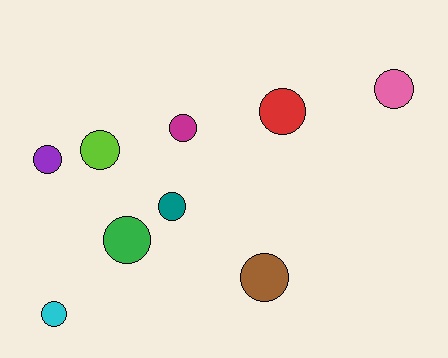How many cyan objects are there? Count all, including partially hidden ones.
There is 1 cyan object.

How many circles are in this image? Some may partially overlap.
There are 9 circles.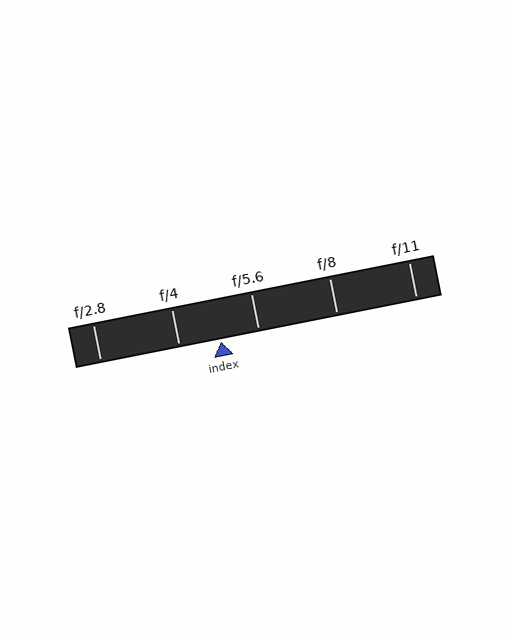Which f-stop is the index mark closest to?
The index mark is closest to f/5.6.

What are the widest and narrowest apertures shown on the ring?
The widest aperture shown is f/2.8 and the narrowest is f/11.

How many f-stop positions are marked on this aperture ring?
There are 5 f-stop positions marked.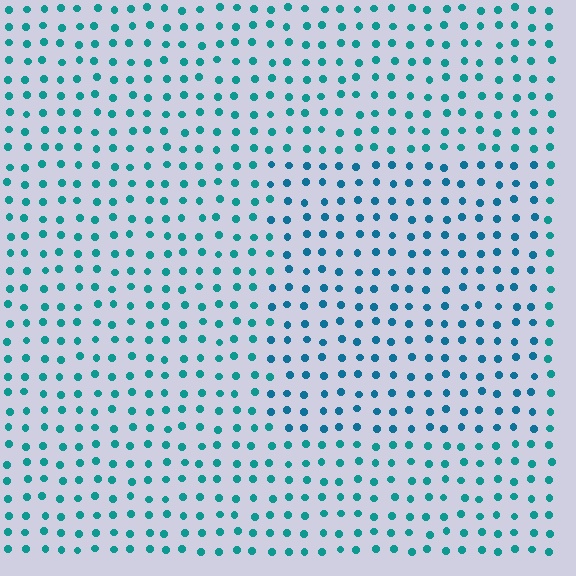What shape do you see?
I see a rectangle.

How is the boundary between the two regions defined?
The boundary is defined purely by a slight shift in hue (about 20 degrees). Spacing, size, and orientation are identical on both sides.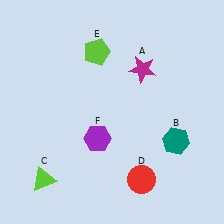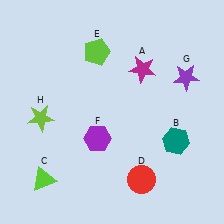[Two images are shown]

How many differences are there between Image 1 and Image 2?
There are 2 differences between the two images.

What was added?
A purple star (G), a lime star (H) were added in Image 2.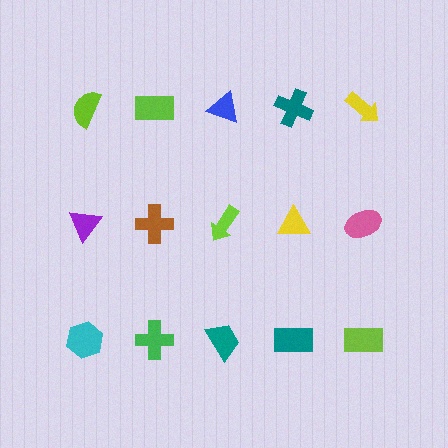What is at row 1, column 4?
A teal cross.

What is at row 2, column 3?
A lime arrow.